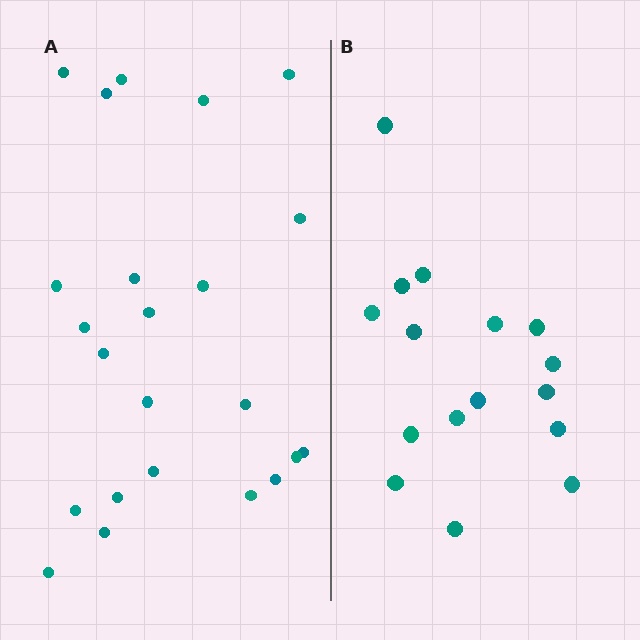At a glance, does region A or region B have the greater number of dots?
Region A (the left region) has more dots.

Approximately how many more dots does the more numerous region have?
Region A has roughly 8 or so more dots than region B.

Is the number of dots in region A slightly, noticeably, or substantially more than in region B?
Region A has noticeably more, but not dramatically so. The ratio is roughly 1.4 to 1.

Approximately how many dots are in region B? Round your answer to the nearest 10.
About 20 dots. (The exact count is 16, which rounds to 20.)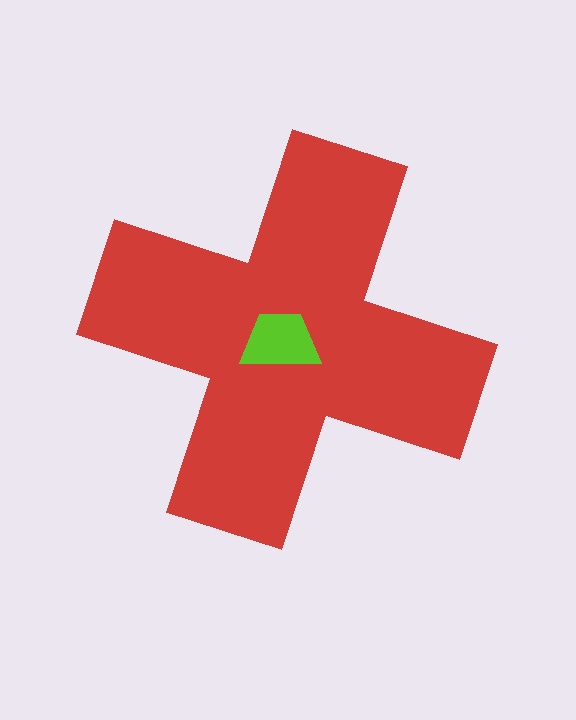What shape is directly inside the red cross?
The lime trapezoid.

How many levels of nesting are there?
2.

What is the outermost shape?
The red cross.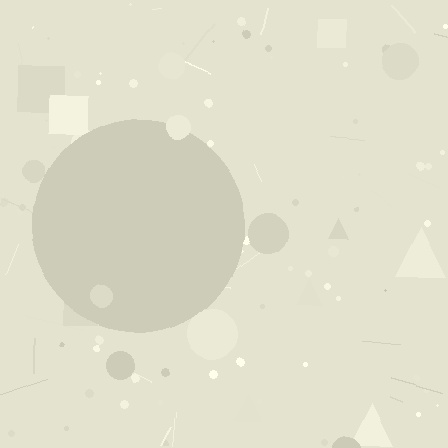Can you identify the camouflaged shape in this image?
The camouflaged shape is a circle.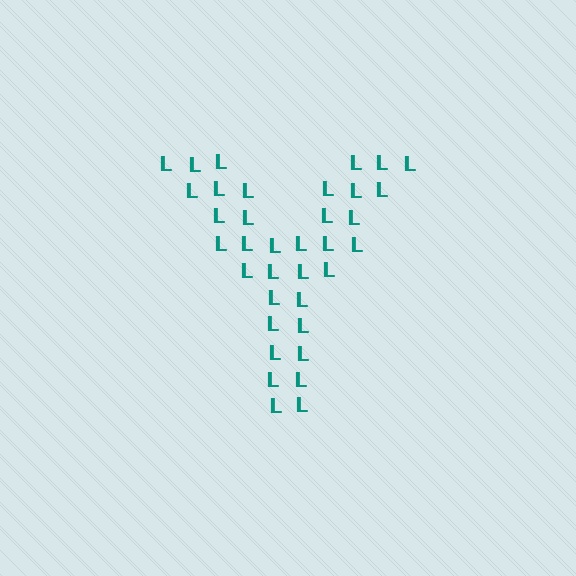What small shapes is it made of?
It is made of small letter L's.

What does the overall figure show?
The overall figure shows the letter Y.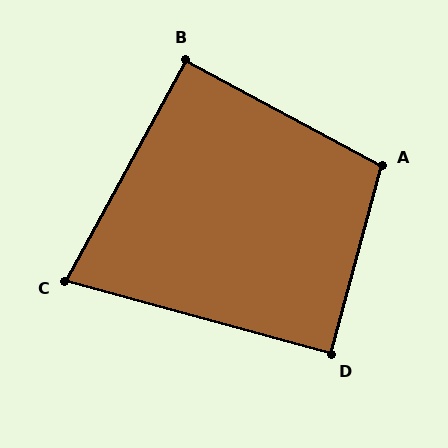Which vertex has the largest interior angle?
A, at approximately 103 degrees.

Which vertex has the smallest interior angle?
C, at approximately 77 degrees.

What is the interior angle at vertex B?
Approximately 90 degrees (approximately right).